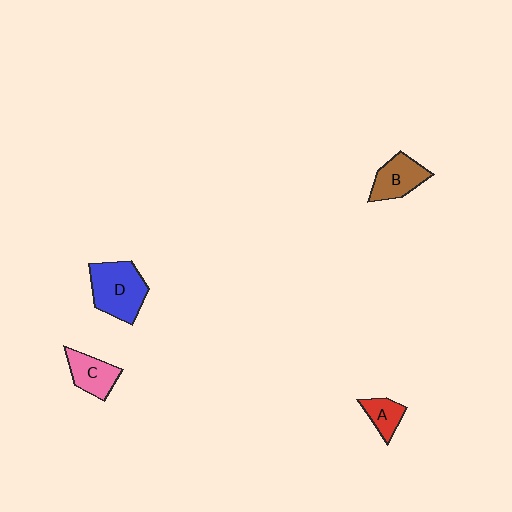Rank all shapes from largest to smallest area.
From largest to smallest: D (blue), B (brown), C (pink), A (red).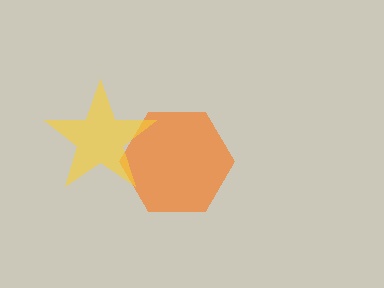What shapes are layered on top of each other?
The layered shapes are: an orange hexagon, a yellow star.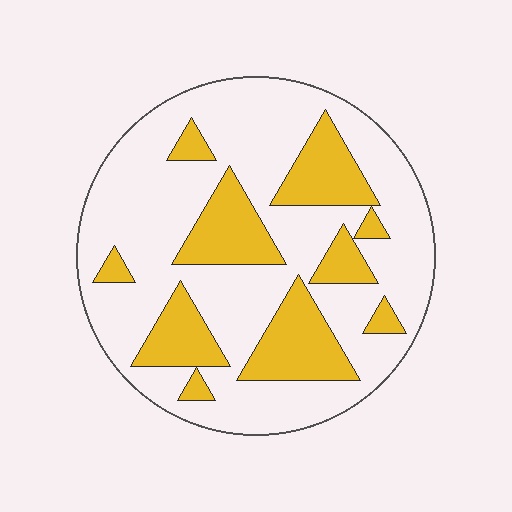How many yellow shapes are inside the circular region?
10.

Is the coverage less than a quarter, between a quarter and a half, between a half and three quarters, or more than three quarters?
Between a quarter and a half.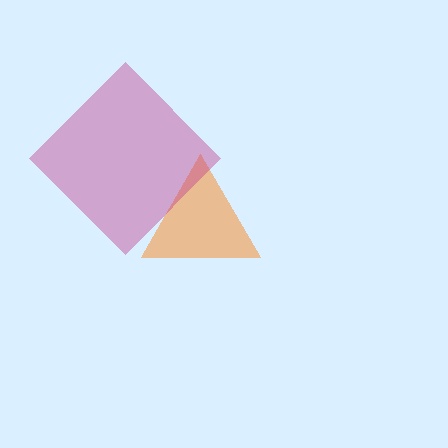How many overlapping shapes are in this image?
There are 2 overlapping shapes in the image.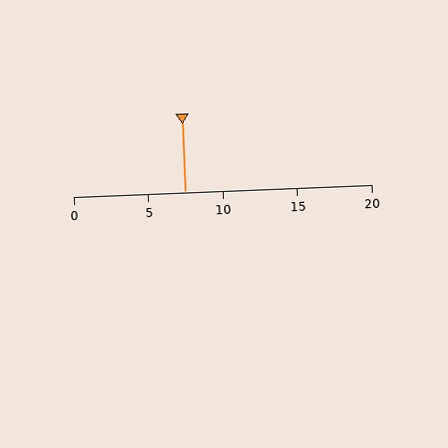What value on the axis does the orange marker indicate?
The marker indicates approximately 7.5.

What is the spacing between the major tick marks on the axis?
The major ticks are spaced 5 apart.